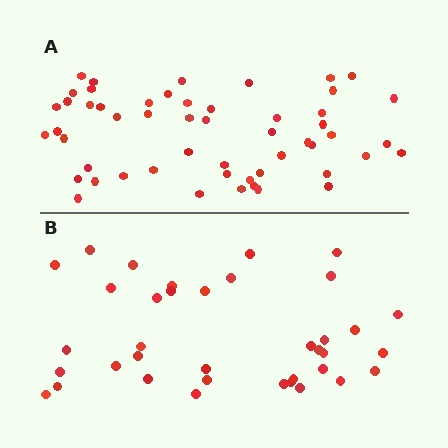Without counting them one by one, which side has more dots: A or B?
Region A (the top region) has more dots.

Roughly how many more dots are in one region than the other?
Region A has approximately 15 more dots than region B.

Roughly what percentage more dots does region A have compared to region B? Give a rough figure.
About 45% more.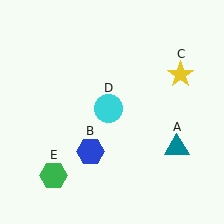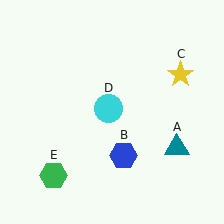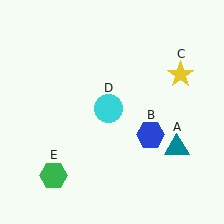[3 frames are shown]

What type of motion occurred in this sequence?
The blue hexagon (object B) rotated counterclockwise around the center of the scene.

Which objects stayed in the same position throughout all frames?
Teal triangle (object A) and yellow star (object C) and cyan circle (object D) and green hexagon (object E) remained stationary.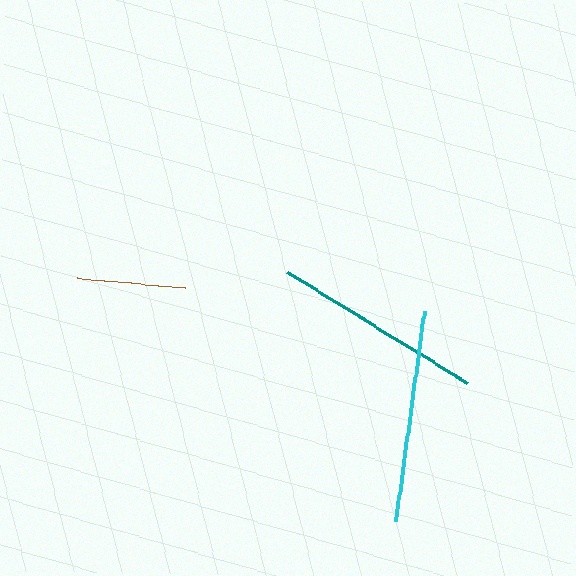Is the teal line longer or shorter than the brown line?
The teal line is longer than the brown line.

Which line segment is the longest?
The teal line is the longest at approximately 212 pixels.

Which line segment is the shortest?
The brown line is the shortest at approximately 109 pixels.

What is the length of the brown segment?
The brown segment is approximately 109 pixels long.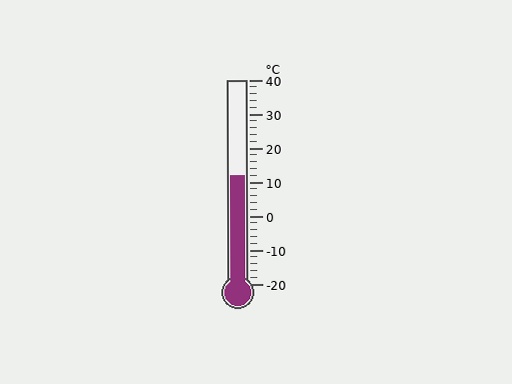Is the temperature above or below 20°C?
The temperature is below 20°C.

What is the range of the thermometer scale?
The thermometer scale ranges from -20°C to 40°C.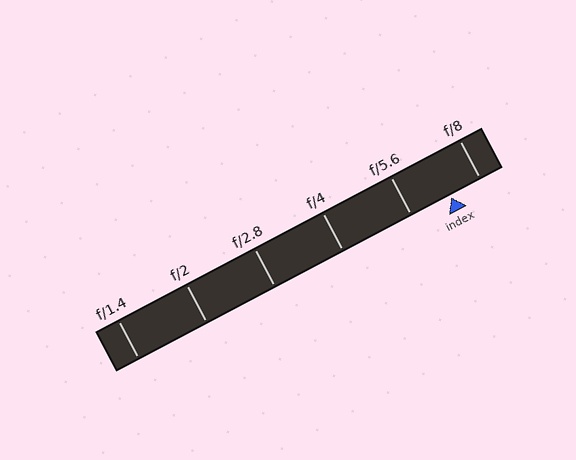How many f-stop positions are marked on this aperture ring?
There are 6 f-stop positions marked.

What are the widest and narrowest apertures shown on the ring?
The widest aperture shown is f/1.4 and the narrowest is f/8.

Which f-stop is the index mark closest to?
The index mark is closest to f/8.